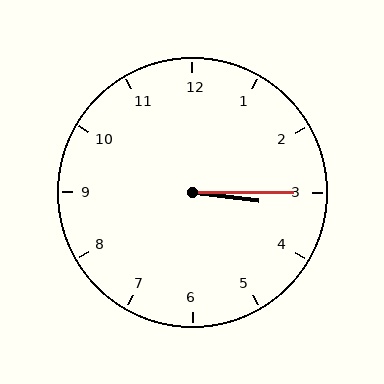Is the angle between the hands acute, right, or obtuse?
It is acute.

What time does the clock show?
3:15.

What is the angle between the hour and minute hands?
Approximately 8 degrees.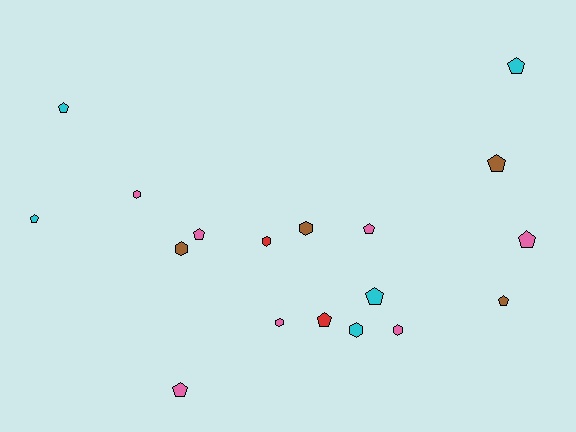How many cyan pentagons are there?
There are 4 cyan pentagons.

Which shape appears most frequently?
Pentagon, with 11 objects.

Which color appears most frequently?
Pink, with 7 objects.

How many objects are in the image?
There are 18 objects.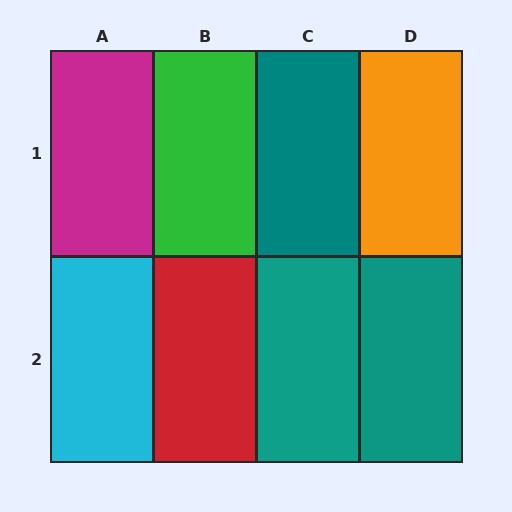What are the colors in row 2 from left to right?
Cyan, red, teal, teal.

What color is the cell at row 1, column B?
Green.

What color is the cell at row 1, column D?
Orange.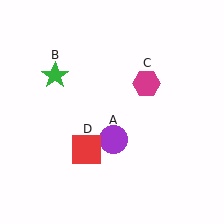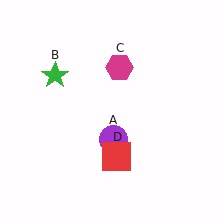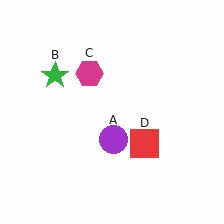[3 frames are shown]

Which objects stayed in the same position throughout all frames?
Purple circle (object A) and green star (object B) remained stationary.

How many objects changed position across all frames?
2 objects changed position: magenta hexagon (object C), red square (object D).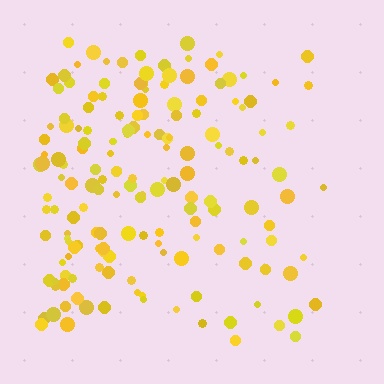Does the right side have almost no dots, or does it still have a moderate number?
Still a moderate number, just noticeably fewer than the left.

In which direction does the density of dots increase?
From right to left, with the left side densest.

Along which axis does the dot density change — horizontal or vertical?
Horizontal.